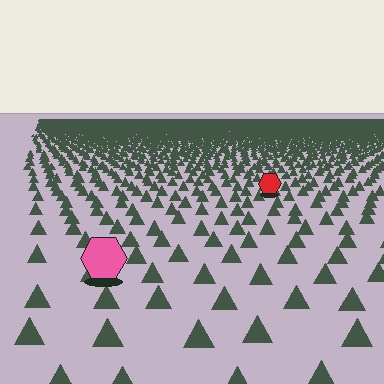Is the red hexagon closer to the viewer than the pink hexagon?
No. The pink hexagon is closer — you can tell from the texture gradient: the ground texture is coarser near it.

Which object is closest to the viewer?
The pink hexagon is closest. The texture marks near it are larger and more spread out.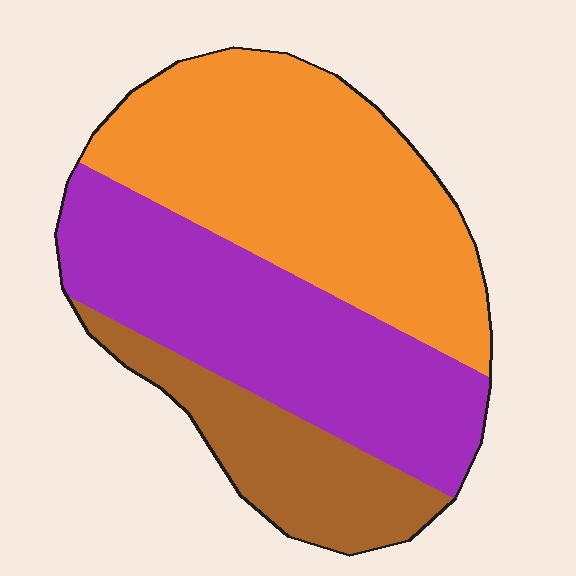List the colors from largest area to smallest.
From largest to smallest: orange, purple, brown.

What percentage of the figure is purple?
Purple covers about 40% of the figure.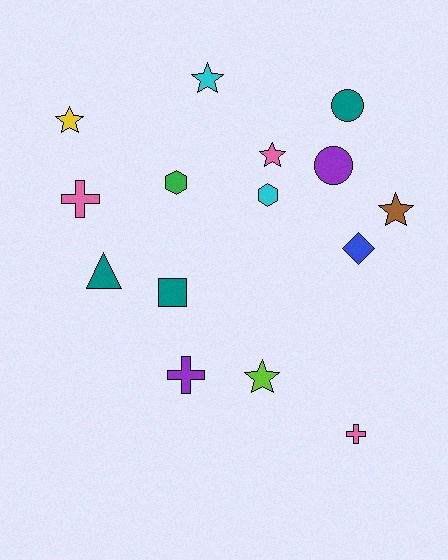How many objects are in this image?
There are 15 objects.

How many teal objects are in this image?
There are 3 teal objects.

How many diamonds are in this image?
There is 1 diamond.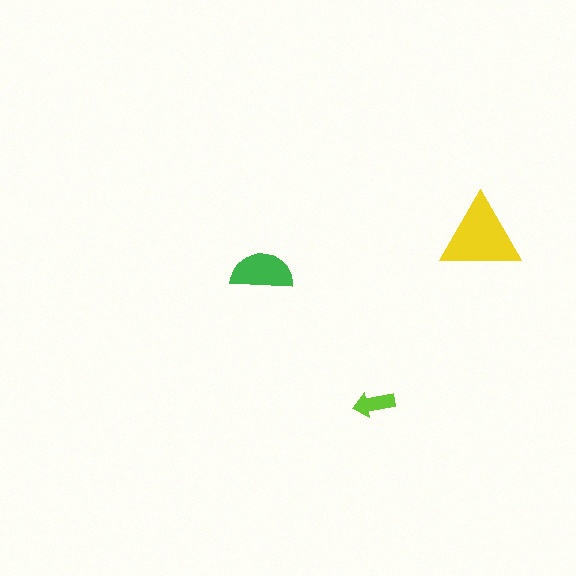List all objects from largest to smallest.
The yellow triangle, the green semicircle, the lime arrow.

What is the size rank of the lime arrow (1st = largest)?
3rd.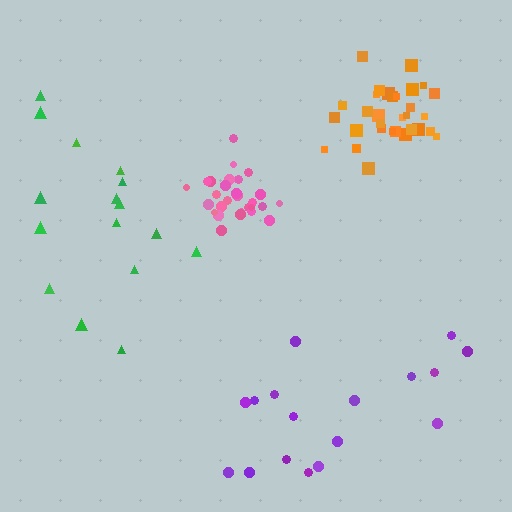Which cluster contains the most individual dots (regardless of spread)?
Orange (32).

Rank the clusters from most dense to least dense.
pink, orange, purple, green.